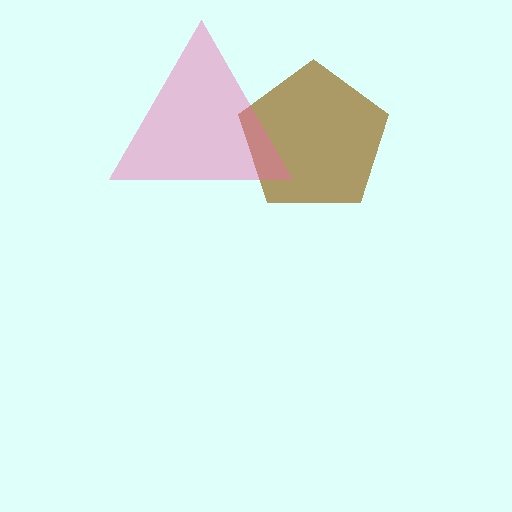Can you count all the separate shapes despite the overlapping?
Yes, there are 2 separate shapes.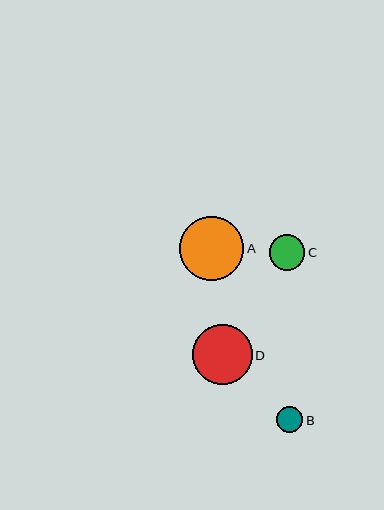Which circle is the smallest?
Circle B is the smallest with a size of approximately 27 pixels.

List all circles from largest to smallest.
From largest to smallest: A, D, C, B.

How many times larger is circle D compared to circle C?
Circle D is approximately 1.7 times the size of circle C.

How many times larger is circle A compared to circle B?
Circle A is approximately 2.4 times the size of circle B.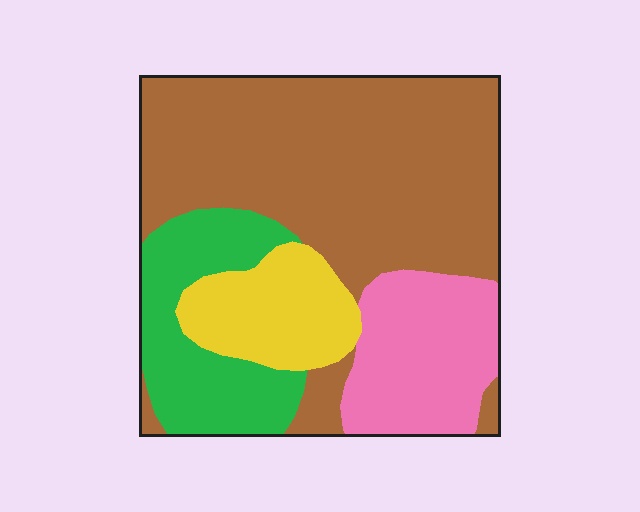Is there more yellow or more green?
Green.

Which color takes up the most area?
Brown, at roughly 50%.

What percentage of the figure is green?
Green takes up about one sixth (1/6) of the figure.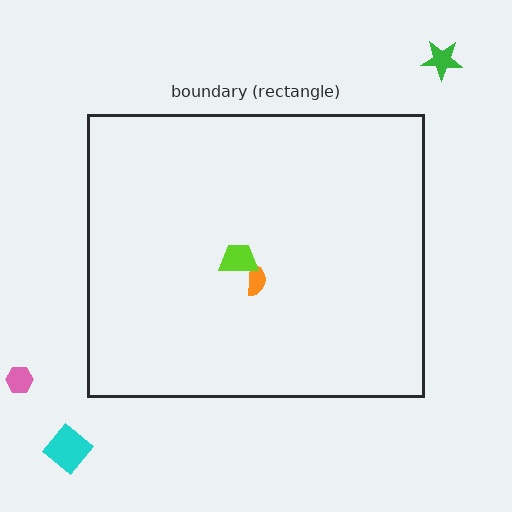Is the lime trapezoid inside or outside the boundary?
Inside.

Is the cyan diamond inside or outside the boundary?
Outside.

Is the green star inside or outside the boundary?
Outside.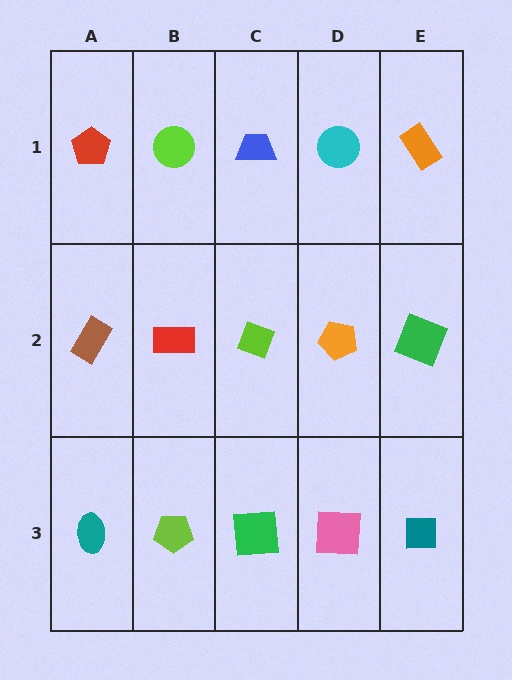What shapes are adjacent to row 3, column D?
An orange pentagon (row 2, column D), a green square (row 3, column C), a teal square (row 3, column E).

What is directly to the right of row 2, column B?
A lime diamond.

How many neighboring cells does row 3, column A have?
2.